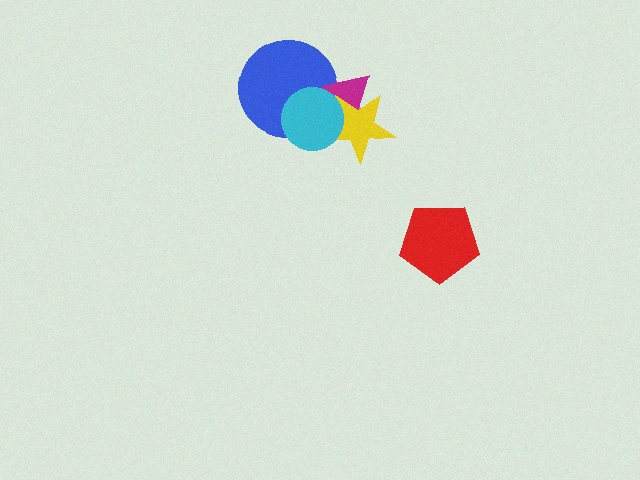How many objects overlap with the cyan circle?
4 objects overlap with the cyan circle.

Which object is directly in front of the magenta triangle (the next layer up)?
The yellow star is directly in front of the magenta triangle.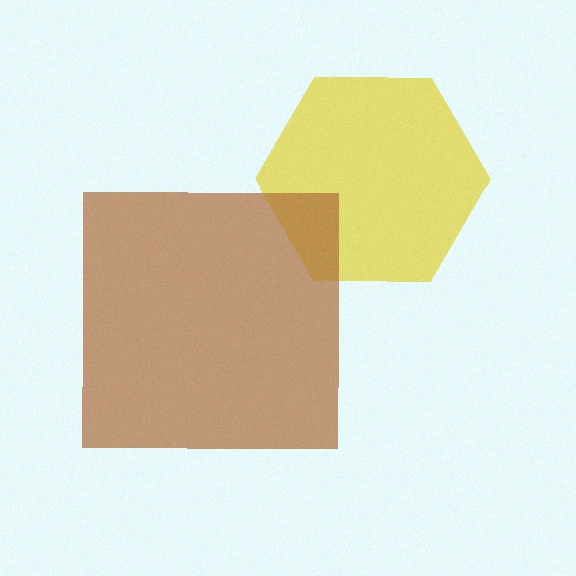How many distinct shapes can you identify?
There are 2 distinct shapes: a yellow hexagon, a brown square.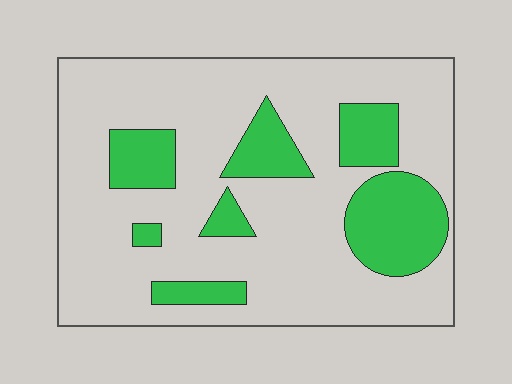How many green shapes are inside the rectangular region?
7.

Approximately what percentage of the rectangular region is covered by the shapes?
Approximately 25%.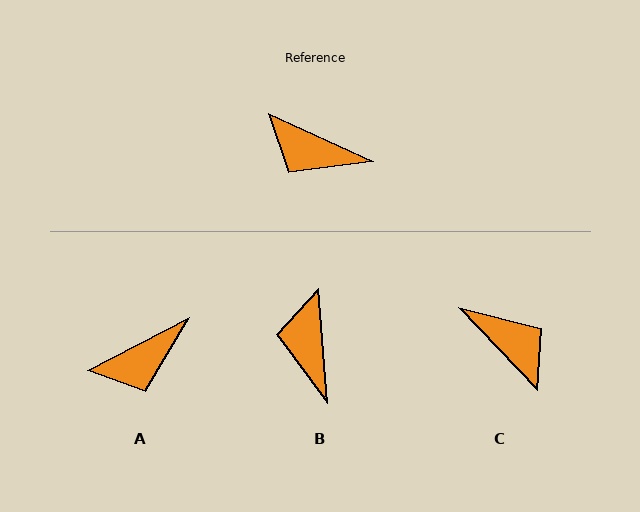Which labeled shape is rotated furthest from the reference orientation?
C, about 158 degrees away.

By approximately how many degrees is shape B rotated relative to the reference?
Approximately 61 degrees clockwise.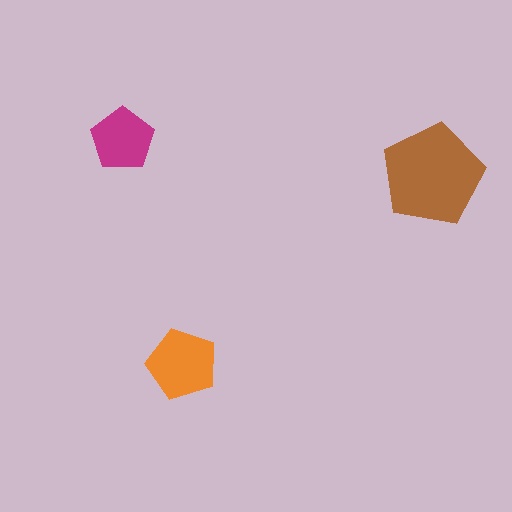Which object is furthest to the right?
The brown pentagon is rightmost.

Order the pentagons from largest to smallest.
the brown one, the orange one, the magenta one.